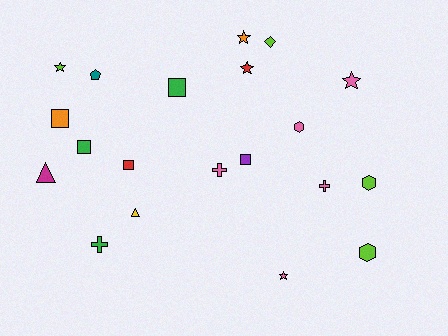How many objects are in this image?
There are 20 objects.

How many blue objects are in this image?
There are no blue objects.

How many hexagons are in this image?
There are 3 hexagons.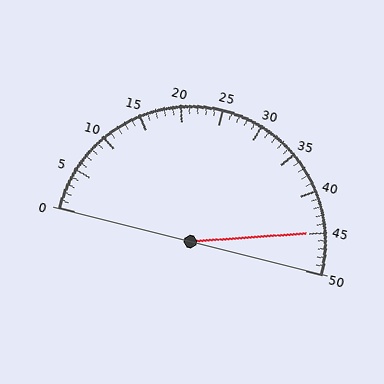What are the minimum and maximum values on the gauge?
The gauge ranges from 0 to 50.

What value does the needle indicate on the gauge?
The needle indicates approximately 45.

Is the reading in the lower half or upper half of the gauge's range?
The reading is in the upper half of the range (0 to 50).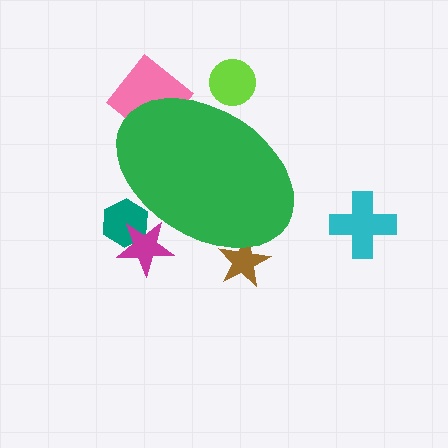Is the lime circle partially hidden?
Yes, the lime circle is partially hidden behind the green ellipse.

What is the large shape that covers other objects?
A green ellipse.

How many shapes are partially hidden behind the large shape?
5 shapes are partially hidden.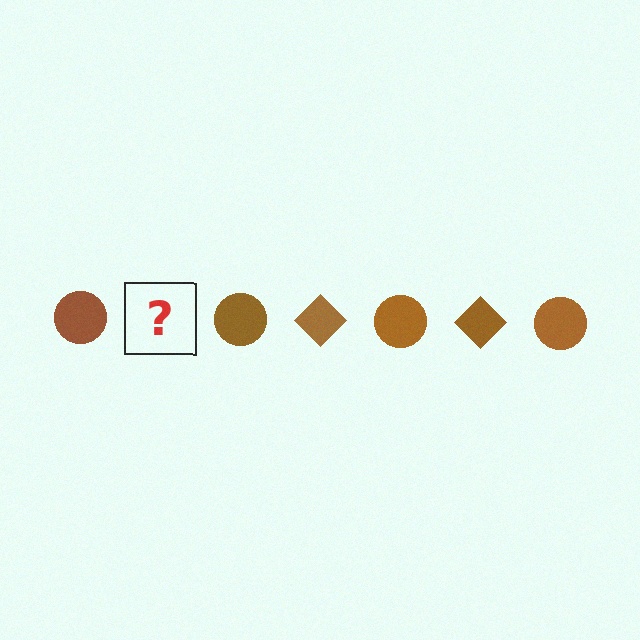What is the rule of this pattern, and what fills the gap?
The rule is that the pattern cycles through circle, diamond shapes in brown. The gap should be filled with a brown diamond.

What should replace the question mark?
The question mark should be replaced with a brown diamond.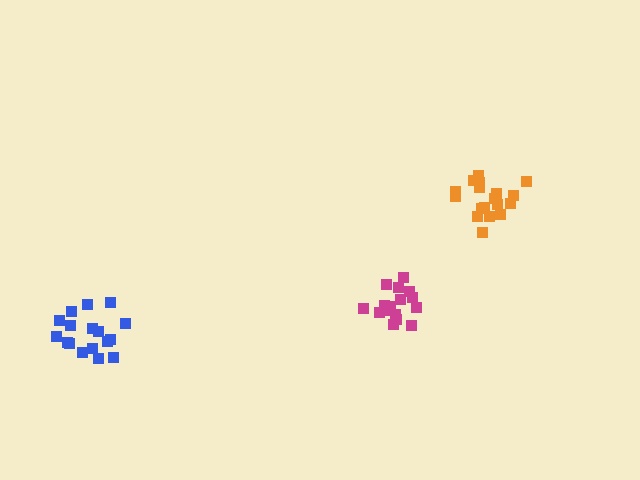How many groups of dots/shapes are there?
There are 3 groups.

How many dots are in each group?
Group 1: 19 dots, Group 2: 17 dots, Group 3: 16 dots (52 total).